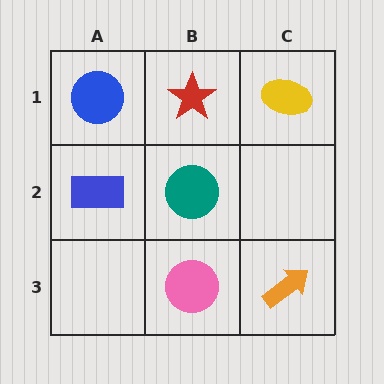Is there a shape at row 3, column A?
No, that cell is empty.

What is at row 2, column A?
A blue rectangle.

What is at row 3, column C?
An orange arrow.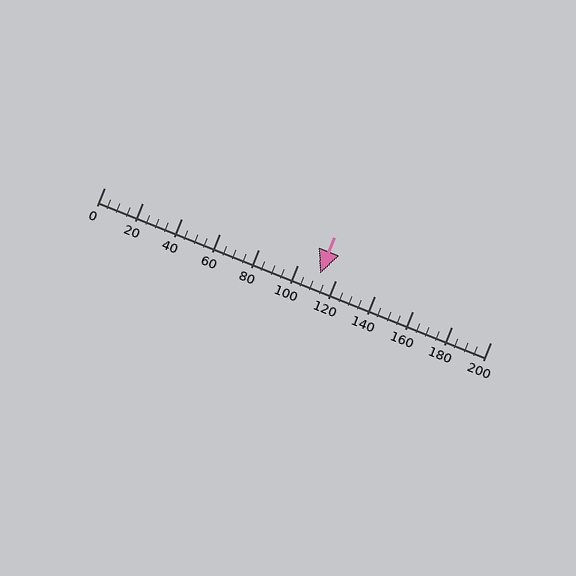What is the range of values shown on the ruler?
The ruler shows values from 0 to 200.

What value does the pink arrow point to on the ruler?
The pink arrow points to approximately 112.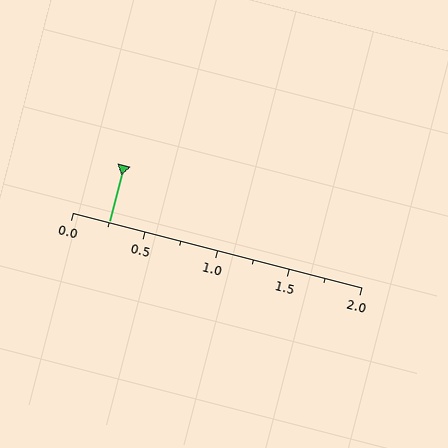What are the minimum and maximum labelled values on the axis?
The axis runs from 0.0 to 2.0.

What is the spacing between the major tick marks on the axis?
The major ticks are spaced 0.5 apart.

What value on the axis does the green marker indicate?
The marker indicates approximately 0.25.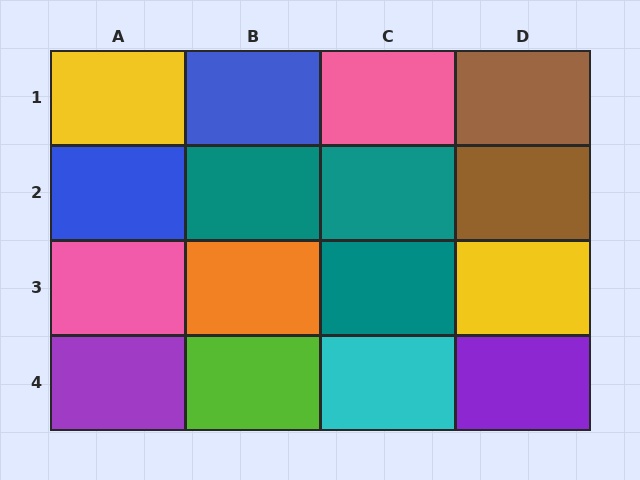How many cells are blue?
2 cells are blue.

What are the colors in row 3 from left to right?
Pink, orange, teal, yellow.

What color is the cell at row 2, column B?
Teal.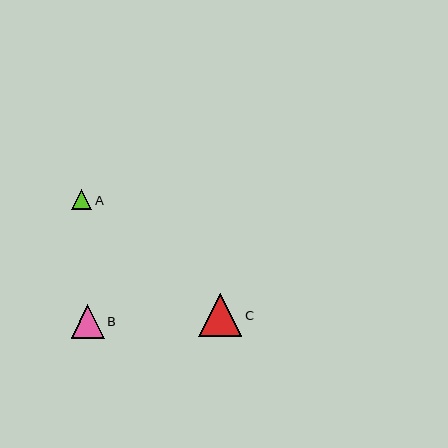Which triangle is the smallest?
Triangle A is the smallest with a size of approximately 20 pixels.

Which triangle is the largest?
Triangle C is the largest with a size of approximately 43 pixels.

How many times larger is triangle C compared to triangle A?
Triangle C is approximately 2.1 times the size of triangle A.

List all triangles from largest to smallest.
From largest to smallest: C, B, A.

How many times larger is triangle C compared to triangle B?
Triangle C is approximately 1.3 times the size of triangle B.